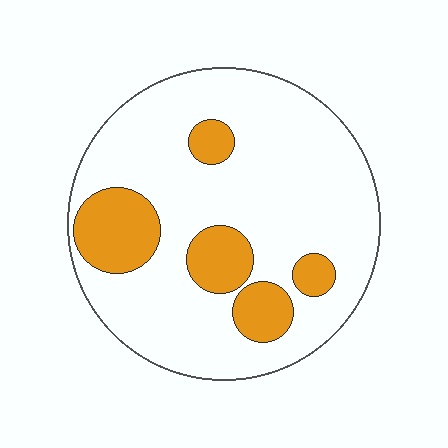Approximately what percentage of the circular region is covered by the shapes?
Approximately 20%.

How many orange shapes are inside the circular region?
5.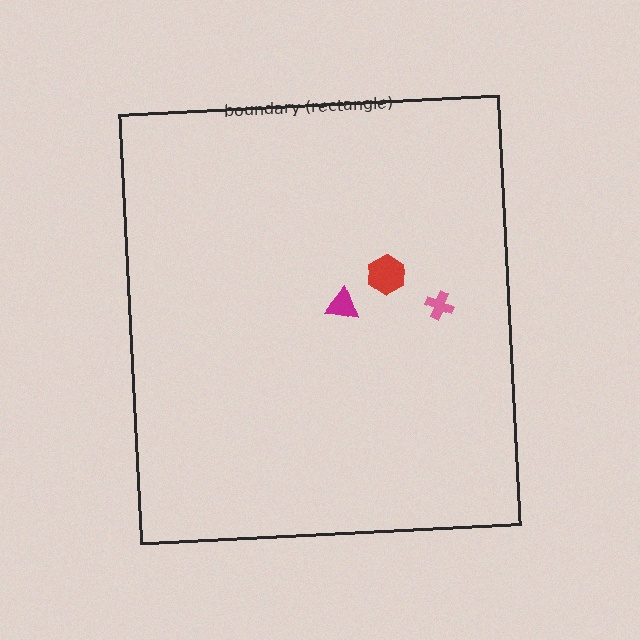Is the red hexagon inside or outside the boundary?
Inside.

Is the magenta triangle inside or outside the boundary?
Inside.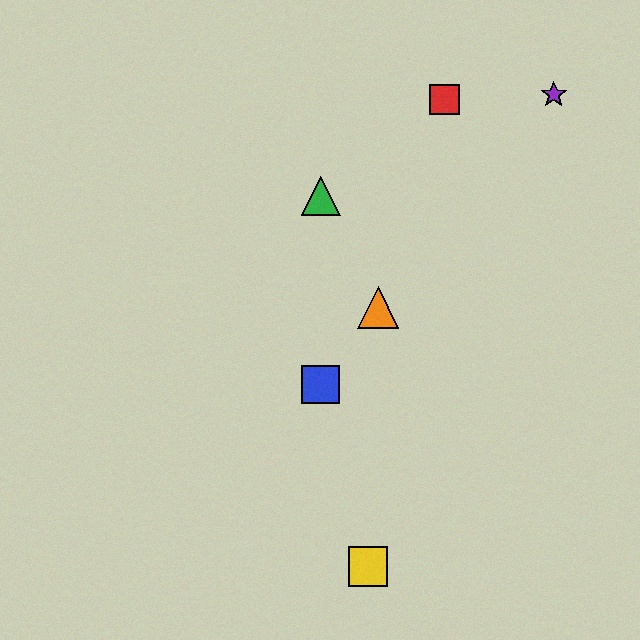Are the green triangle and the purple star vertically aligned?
No, the green triangle is at x≈321 and the purple star is at x≈554.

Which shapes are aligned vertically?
The blue square, the green triangle are aligned vertically.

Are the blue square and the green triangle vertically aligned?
Yes, both are at x≈321.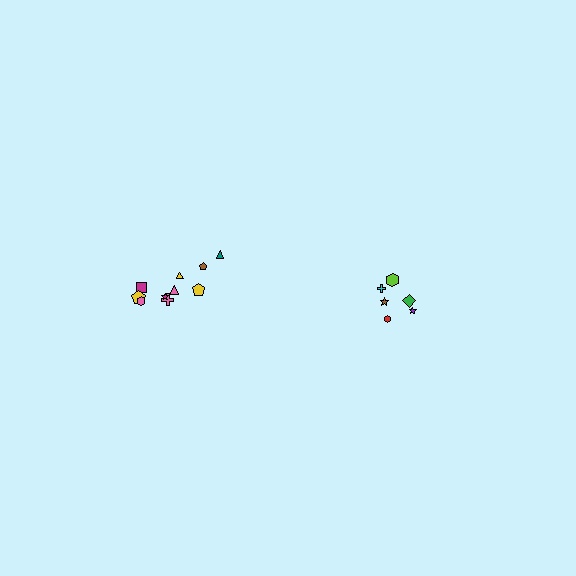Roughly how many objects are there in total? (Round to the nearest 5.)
Roughly 15 objects in total.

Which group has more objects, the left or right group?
The left group.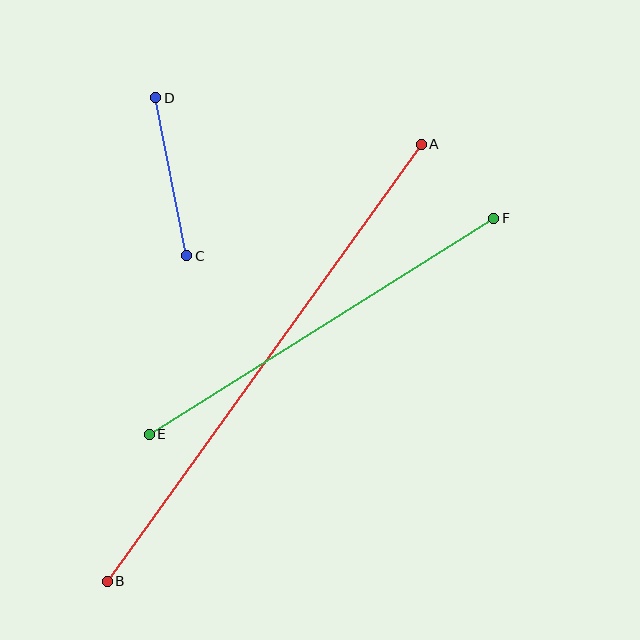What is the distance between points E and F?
The distance is approximately 407 pixels.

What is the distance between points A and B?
The distance is approximately 538 pixels.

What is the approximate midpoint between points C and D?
The midpoint is at approximately (171, 177) pixels.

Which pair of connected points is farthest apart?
Points A and B are farthest apart.